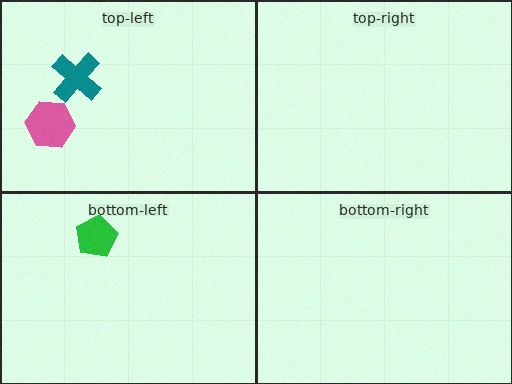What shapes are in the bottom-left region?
The green pentagon.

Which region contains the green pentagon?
The bottom-left region.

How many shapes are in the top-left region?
2.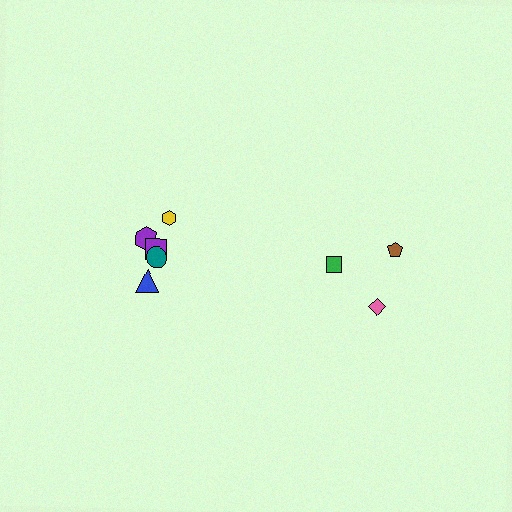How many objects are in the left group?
There are 5 objects.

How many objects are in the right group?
There are 3 objects.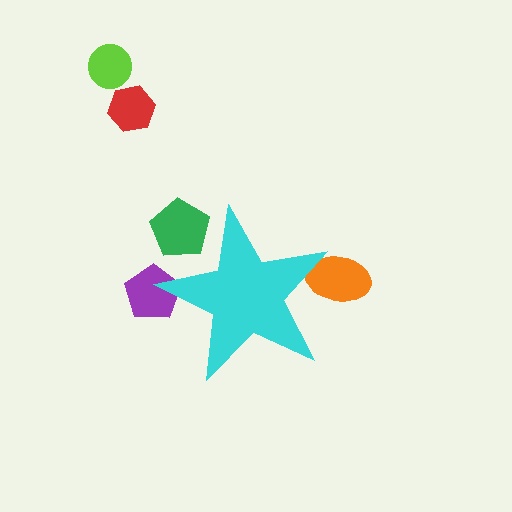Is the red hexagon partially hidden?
No, the red hexagon is fully visible.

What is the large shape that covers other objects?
A cyan star.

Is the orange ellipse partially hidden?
Yes, the orange ellipse is partially hidden behind the cyan star.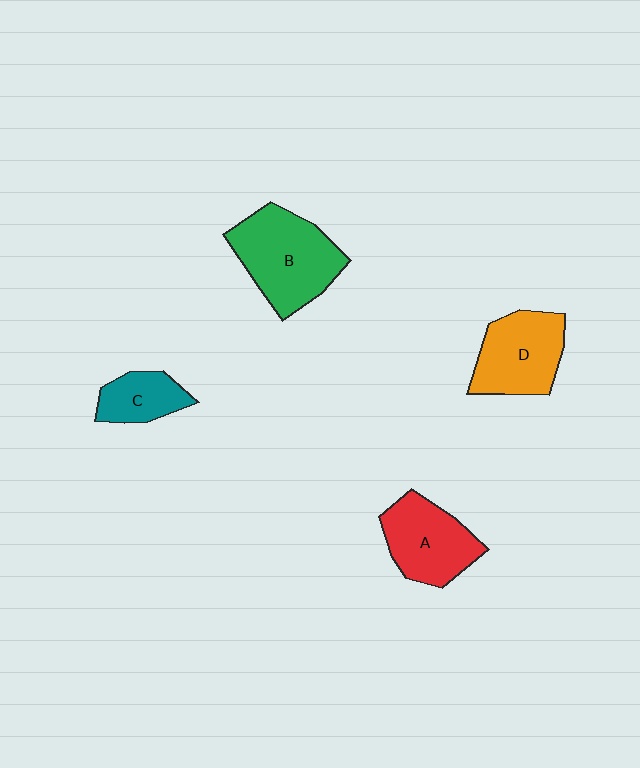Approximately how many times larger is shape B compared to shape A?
Approximately 1.3 times.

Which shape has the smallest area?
Shape C (teal).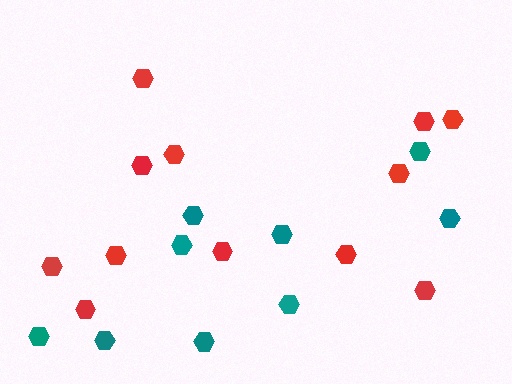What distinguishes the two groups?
There are 2 groups: one group of teal hexagons (9) and one group of red hexagons (12).